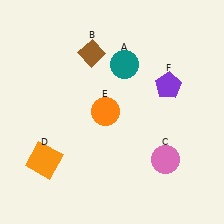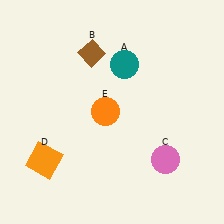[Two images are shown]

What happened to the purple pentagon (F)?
The purple pentagon (F) was removed in Image 2. It was in the top-right area of Image 1.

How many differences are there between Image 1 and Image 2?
There is 1 difference between the two images.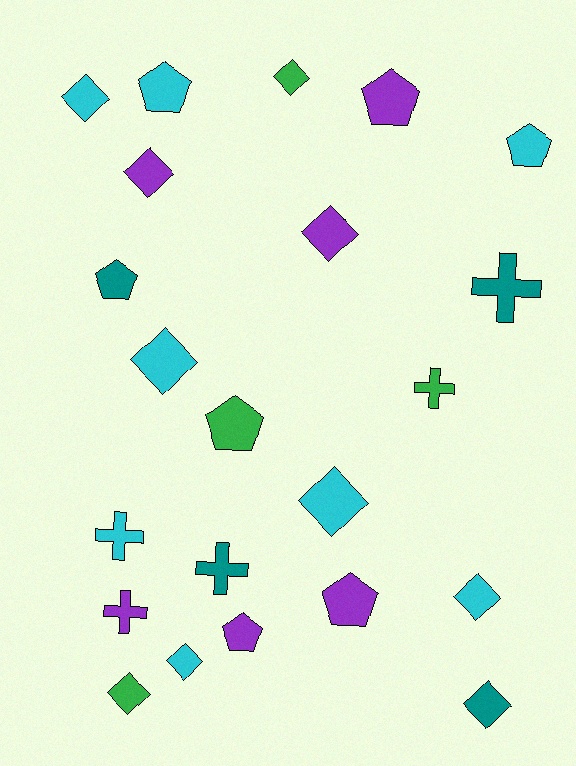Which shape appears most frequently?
Diamond, with 10 objects.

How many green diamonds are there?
There are 2 green diamonds.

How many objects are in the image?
There are 22 objects.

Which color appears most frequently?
Cyan, with 8 objects.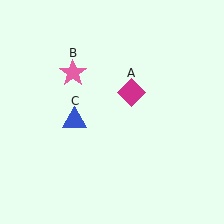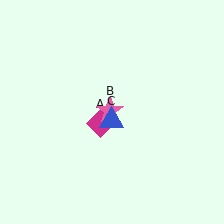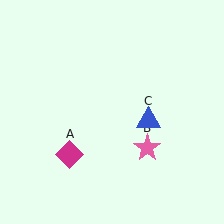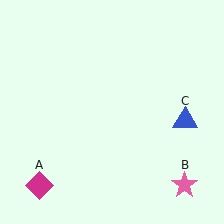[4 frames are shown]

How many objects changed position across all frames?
3 objects changed position: magenta diamond (object A), pink star (object B), blue triangle (object C).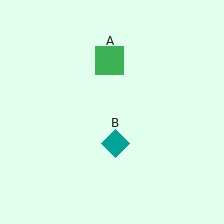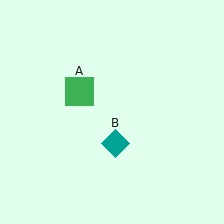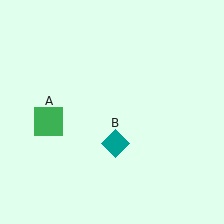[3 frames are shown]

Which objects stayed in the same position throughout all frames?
Teal diamond (object B) remained stationary.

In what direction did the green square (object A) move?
The green square (object A) moved down and to the left.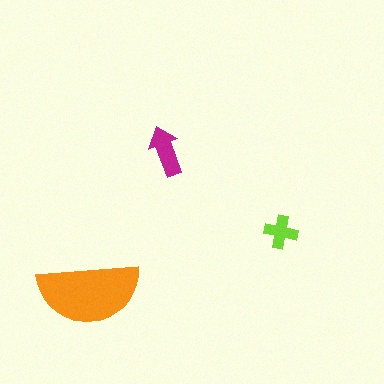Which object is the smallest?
The lime cross.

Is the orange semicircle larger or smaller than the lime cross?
Larger.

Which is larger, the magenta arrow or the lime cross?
The magenta arrow.